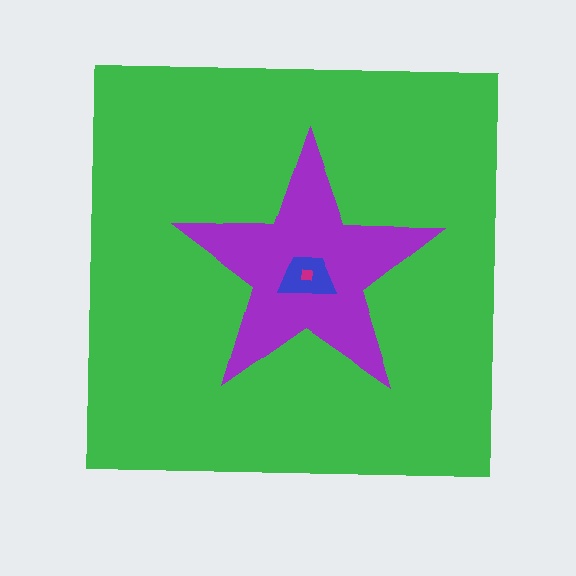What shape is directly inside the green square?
The purple star.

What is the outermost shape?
The green square.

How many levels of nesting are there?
4.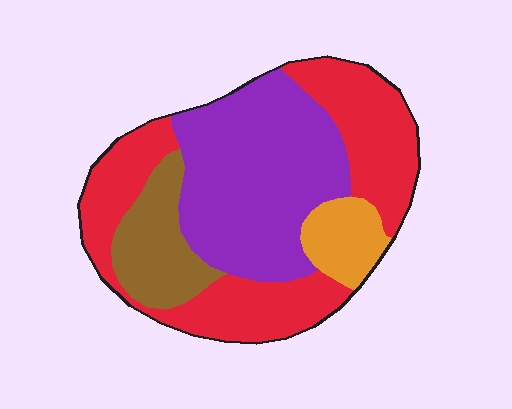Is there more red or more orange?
Red.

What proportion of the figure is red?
Red takes up between a third and a half of the figure.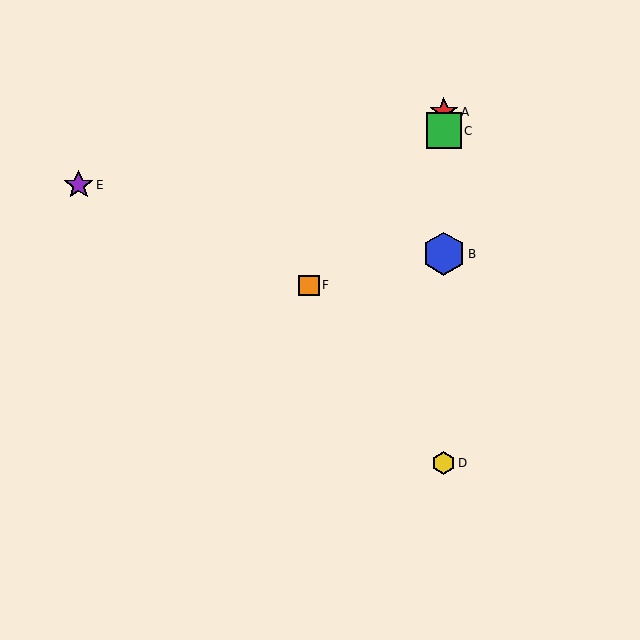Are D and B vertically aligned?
Yes, both are at x≈444.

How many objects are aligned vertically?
4 objects (A, B, C, D) are aligned vertically.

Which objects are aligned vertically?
Objects A, B, C, D are aligned vertically.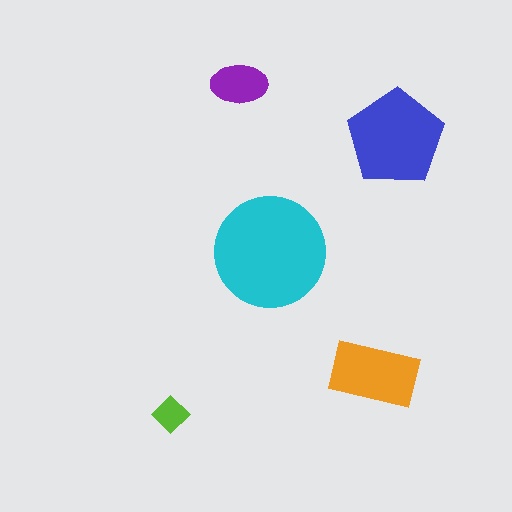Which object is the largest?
The cyan circle.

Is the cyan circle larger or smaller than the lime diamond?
Larger.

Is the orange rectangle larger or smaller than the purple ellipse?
Larger.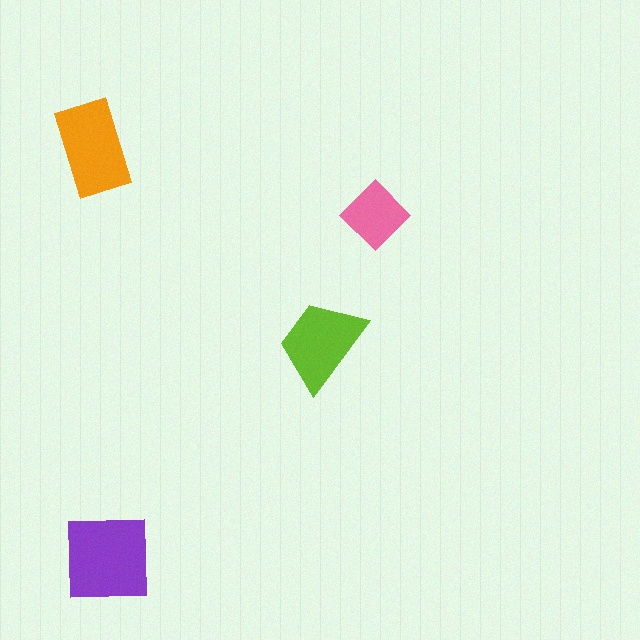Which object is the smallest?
The pink diamond.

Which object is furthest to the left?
The orange rectangle is leftmost.